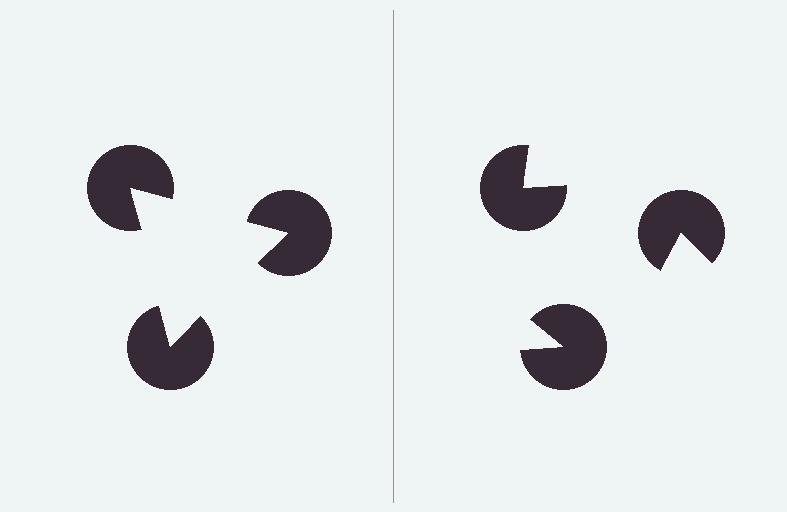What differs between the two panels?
The pac-man discs are positioned identically on both sides; only the wedge orientations differ. On the left they align to a triangle; on the right they are misaligned.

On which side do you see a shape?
An illusory triangle appears on the left side. On the right side the wedge cuts are rotated, so no coherent shape forms.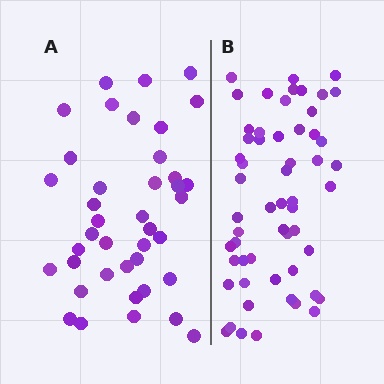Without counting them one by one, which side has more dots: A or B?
Region B (the right region) has more dots.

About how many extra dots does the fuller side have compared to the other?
Region B has approximately 15 more dots than region A.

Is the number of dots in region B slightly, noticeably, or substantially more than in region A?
Region B has noticeably more, but not dramatically so. The ratio is roughly 1.4 to 1.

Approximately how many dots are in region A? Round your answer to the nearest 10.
About 40 dots.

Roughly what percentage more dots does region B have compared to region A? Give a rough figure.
About 40% more.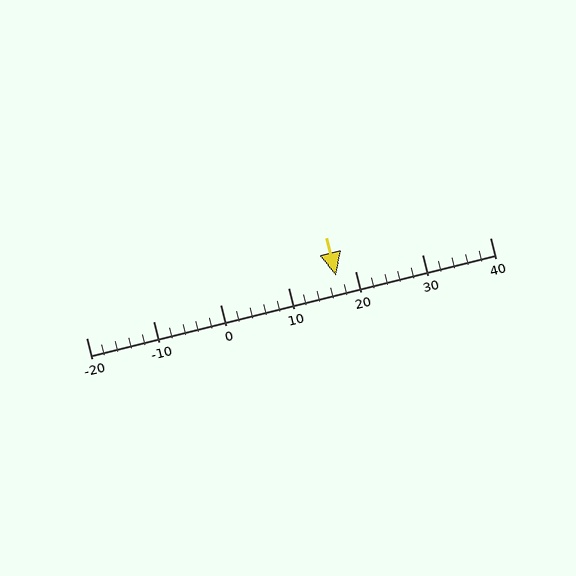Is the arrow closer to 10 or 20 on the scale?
The arrow is closer to 20.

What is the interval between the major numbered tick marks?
The major tick marks are spaced 10 units apart.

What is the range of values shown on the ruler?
The ruler shows values from -20 to 40.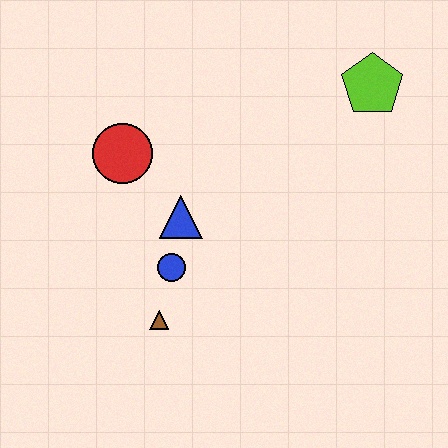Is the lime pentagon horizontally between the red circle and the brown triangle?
No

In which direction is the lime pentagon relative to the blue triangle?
The lime pentagon is to the right of the blue triangle.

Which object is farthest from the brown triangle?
The lime pentagon is farthest from the brown triangle.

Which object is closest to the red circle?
The blue triangle is closest to the red circle.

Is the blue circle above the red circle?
No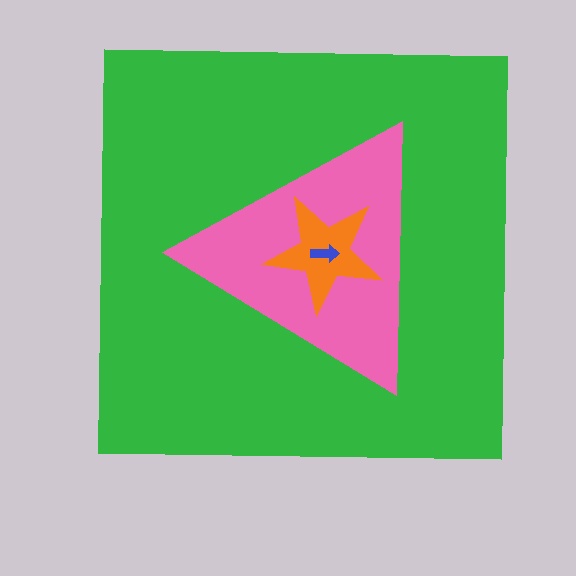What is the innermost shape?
The blue arrow.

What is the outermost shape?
The green square.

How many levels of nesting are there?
4.